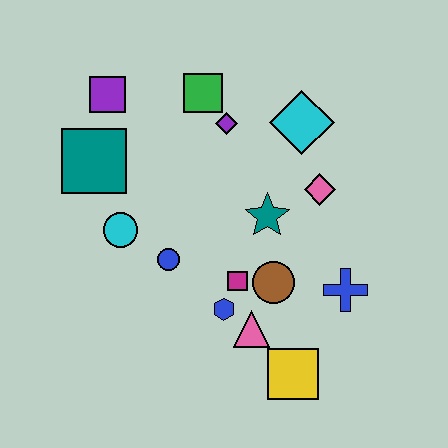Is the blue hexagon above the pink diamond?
No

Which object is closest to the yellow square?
The pink triangle is closest to the yellow square.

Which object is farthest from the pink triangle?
The purple square is farthest from the pink triangle.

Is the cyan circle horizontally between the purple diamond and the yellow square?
No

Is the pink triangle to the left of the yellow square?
Yes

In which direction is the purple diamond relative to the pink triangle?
The purple diamond is above the pink triangle.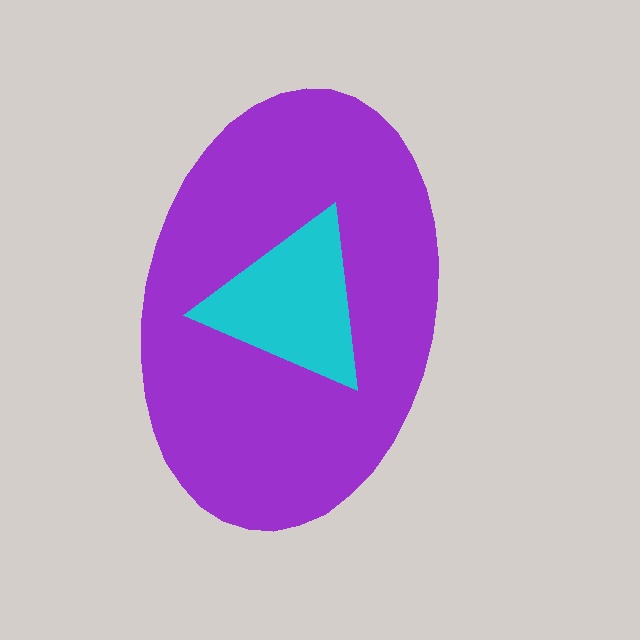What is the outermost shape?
The purple ellipse.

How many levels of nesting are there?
2.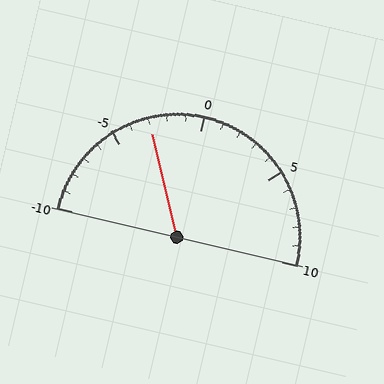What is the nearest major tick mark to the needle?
The nearest major tick mark is -5.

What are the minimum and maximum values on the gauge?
The gauge ranges from -10 to 10.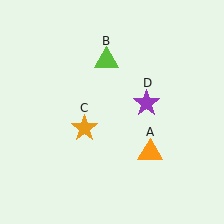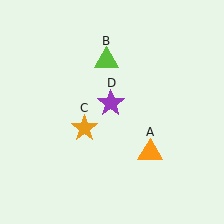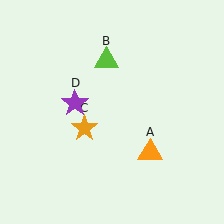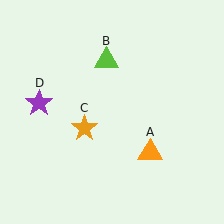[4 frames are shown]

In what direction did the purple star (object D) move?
The purple star (object D) moved left.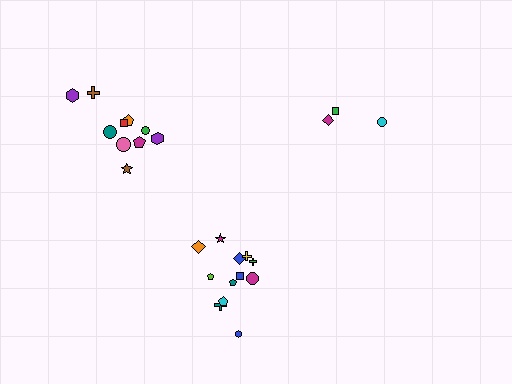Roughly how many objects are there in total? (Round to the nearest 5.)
Roughly 25 objects in total.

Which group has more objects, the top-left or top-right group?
The top-left group.